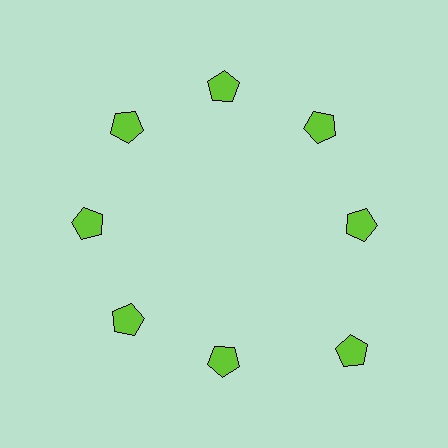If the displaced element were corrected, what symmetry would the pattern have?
It would have 8-fold rotational symmetry — the pattern would map onto itself every 45 degrees.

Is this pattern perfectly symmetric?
No. The 8 lime pentagons are arranged in a ring, but one element near the 4 o'clock position is pushed outward from the center, breaking the 8-fold rotational symmetry.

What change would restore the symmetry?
The symmetry would be restored by moving it inward, back onto the ring so that all 8 pentagons sit at equal angles and equal distance from the center.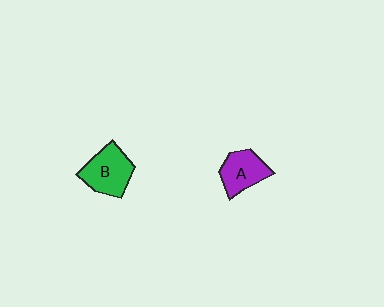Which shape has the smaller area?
Shape A (purple).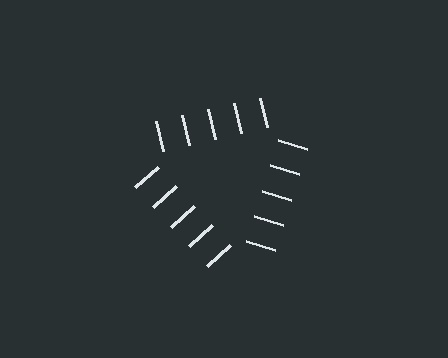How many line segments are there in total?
15 — 5 along each of the 3 edges.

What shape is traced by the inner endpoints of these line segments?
An illusory triangle — the line segments terminate on its edges but no continuous stroke is drawn.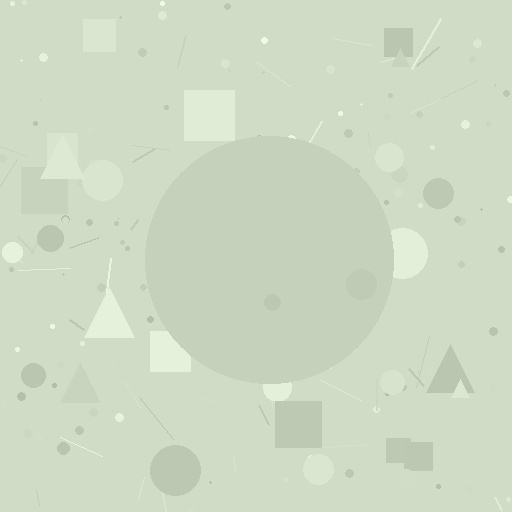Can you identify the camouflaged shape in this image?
The camouflaged shape is a circle.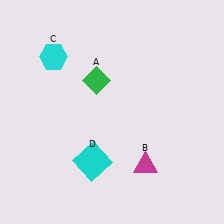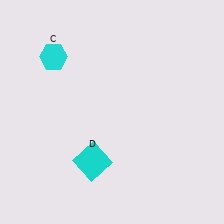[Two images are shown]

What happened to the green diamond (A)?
The green diamond (A) was removed in Image 2. It was in the top-left area of Image 1.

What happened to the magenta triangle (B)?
The magenta triangle (B) was removed in Image 2. It was in the bottom-right area of Image 1.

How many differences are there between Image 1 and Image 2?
There are 2 differences between the two images.